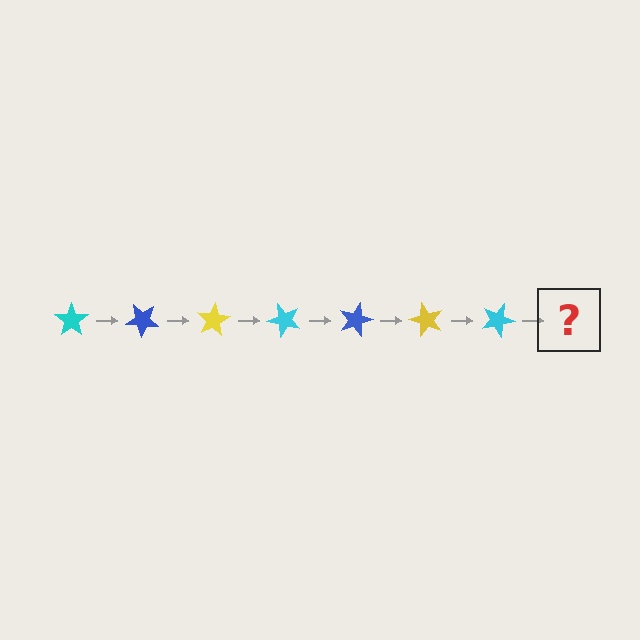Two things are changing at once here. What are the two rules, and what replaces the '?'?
The two rules are that it rotates 40 degrees each step and the color cycles through cyan, blue, and yellow. The '?' should be a blue star, rotated 280 degrees from the start.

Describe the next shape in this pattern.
It should be a blue star, rotated 280 degrees from the start.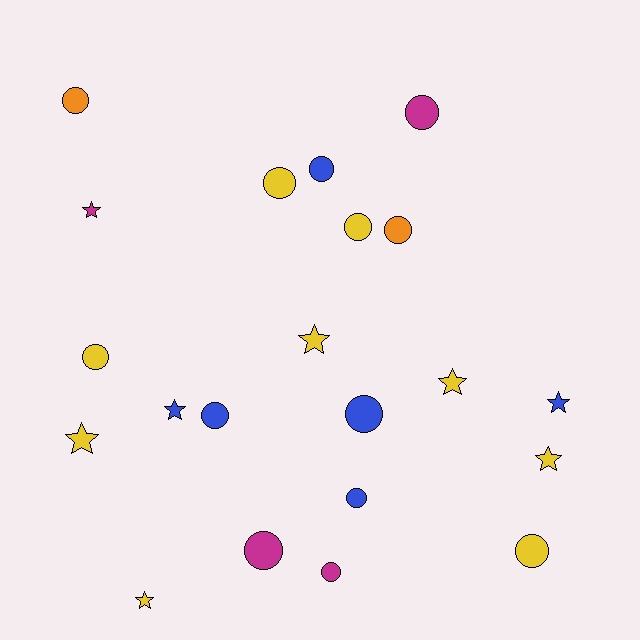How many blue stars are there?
There are 2 blue stars.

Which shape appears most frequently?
Circle, with 13 objects.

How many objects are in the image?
There are 21 objects.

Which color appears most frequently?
Yellow, with 9 objects.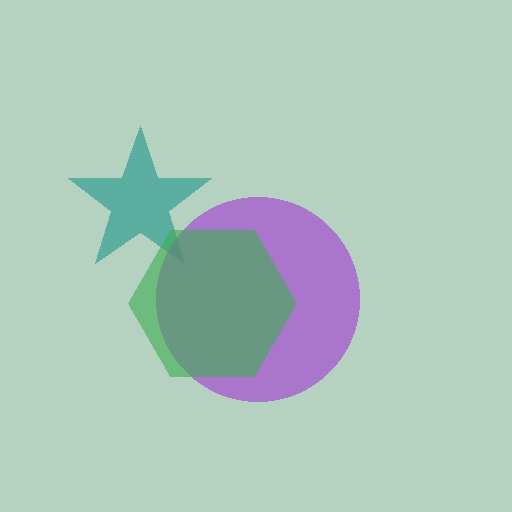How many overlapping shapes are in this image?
There are 3 overlapping shapes in the image.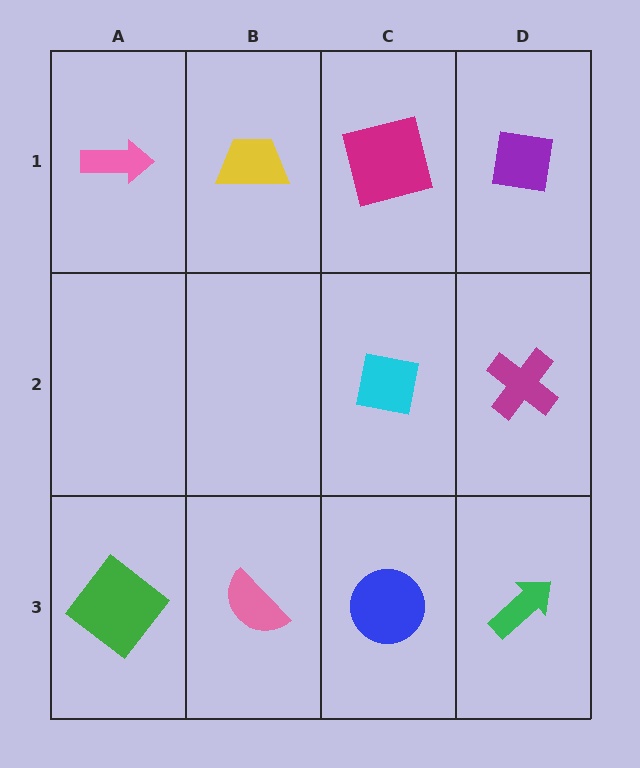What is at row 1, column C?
A magenta square.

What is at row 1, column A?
A pink arrow.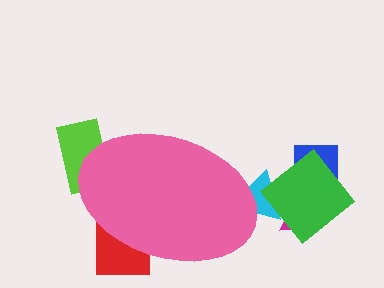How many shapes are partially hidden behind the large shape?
3 shapes are partially hidden.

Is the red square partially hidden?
Yes, the red square is partially hidden behind the pink ellipse.